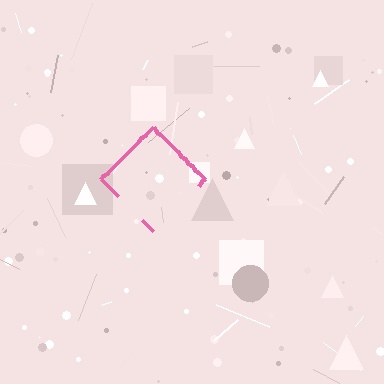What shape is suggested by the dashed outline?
The dashed outline suggests a diamond.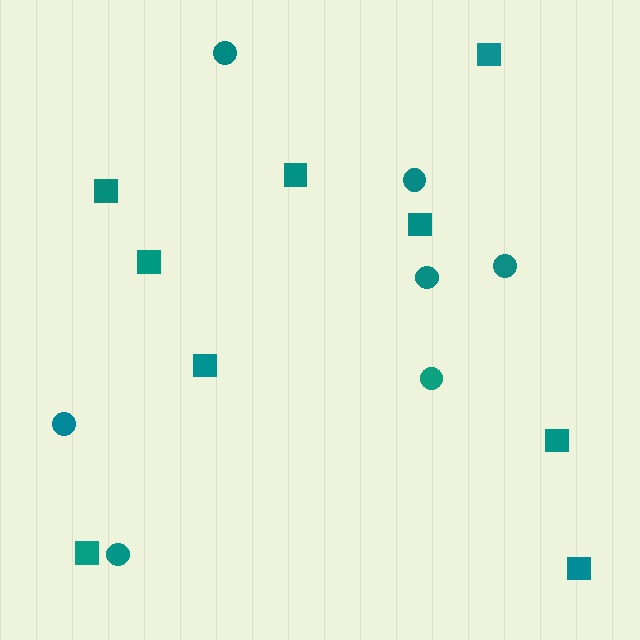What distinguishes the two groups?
There are 2 groups: one group of squares (9) and one group of circles (7).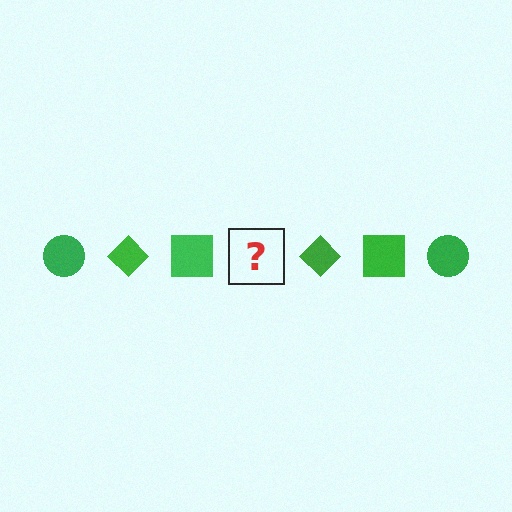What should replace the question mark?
The question mark should be replaced with a green circle.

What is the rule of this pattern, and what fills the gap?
The rule is that the pattern cycles through circle, diamond, square shapes in green. The gap should be filled with a green circle.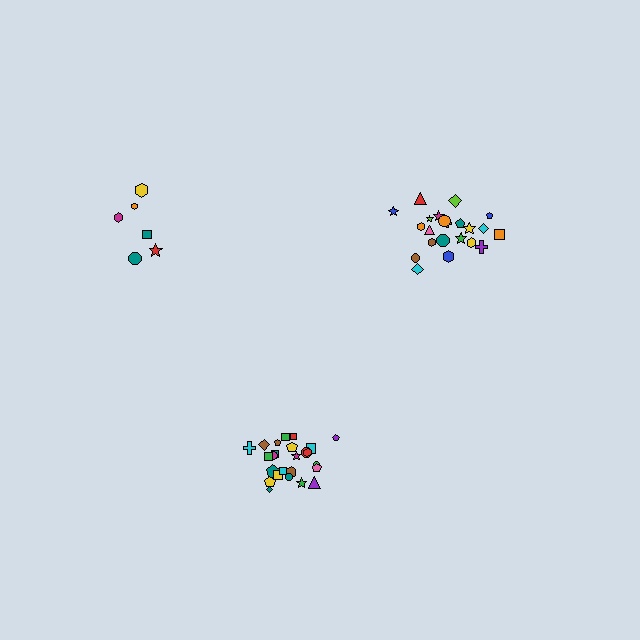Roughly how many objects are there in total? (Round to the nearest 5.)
Roughly 55 objects in total.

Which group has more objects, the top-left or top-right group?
The top-right group.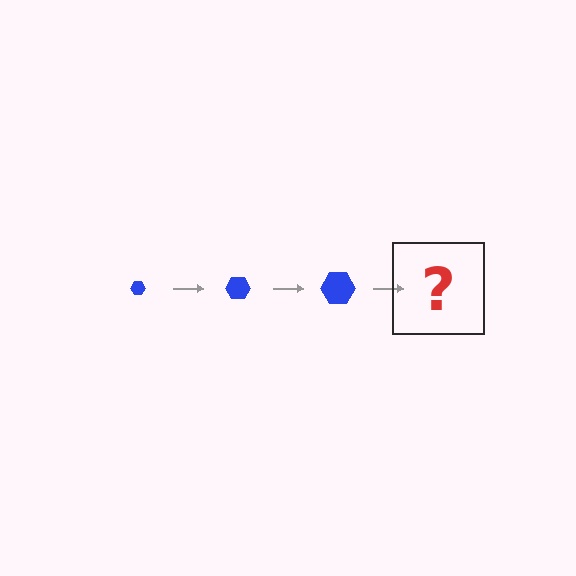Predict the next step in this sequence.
The next step is a blue hexagon, larger than the previous one.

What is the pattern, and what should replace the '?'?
The pattern is that the hexagon gets progressively larger each step. The '?' should be a blue hexagon, larger than the previous one.